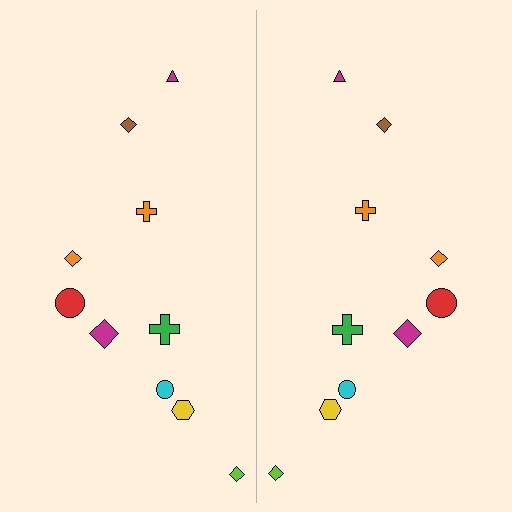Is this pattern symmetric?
Yes, this pattern has bilateral (reflection) symmetry.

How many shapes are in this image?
There are 20 shapes in this image.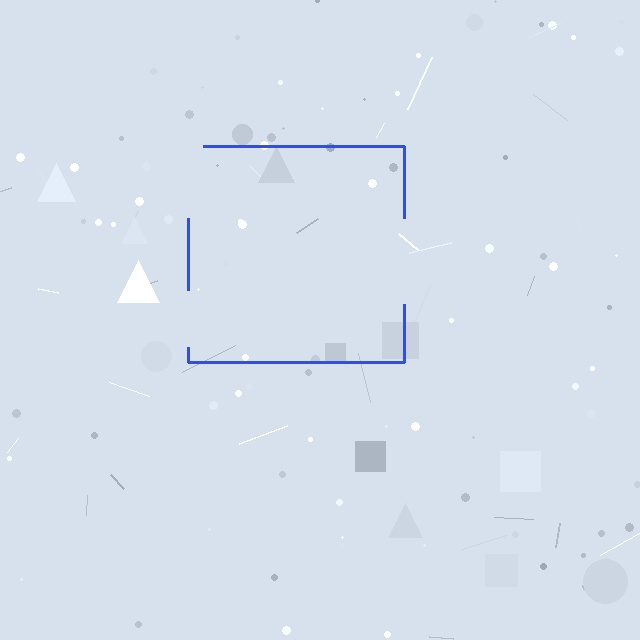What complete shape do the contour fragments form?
The contour fragments form a square.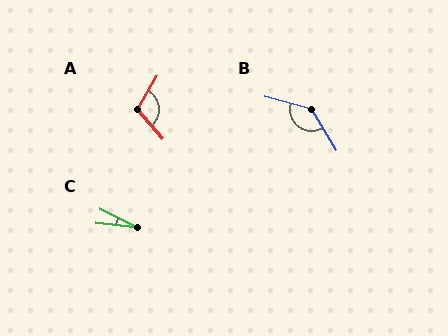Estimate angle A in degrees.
Approximately 109 degrees.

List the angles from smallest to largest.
C (20°), A (109°), B (136°).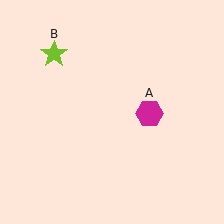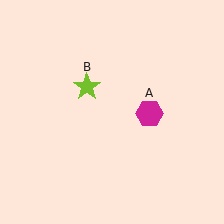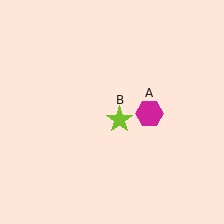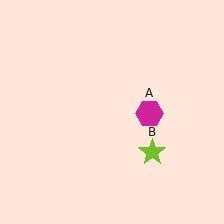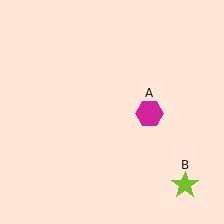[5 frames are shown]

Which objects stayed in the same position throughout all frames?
Magenta hexagon (object A) remained stationary.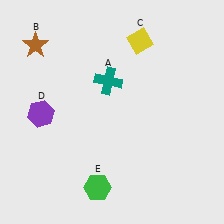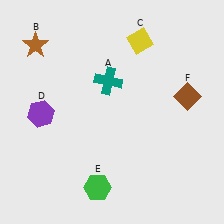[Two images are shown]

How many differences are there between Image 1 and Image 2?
There is 1 difference between the two images.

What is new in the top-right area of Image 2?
A brown diamond (F) was added in the top-right area of Image 2.